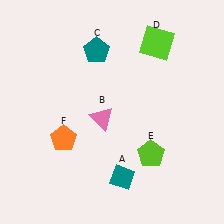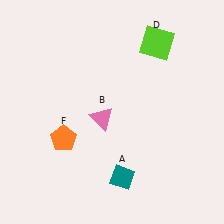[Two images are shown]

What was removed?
The teal pentagon (C), the lime pentagon (E) were removed in Image 2.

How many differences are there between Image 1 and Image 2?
There are 2 differences between the two images.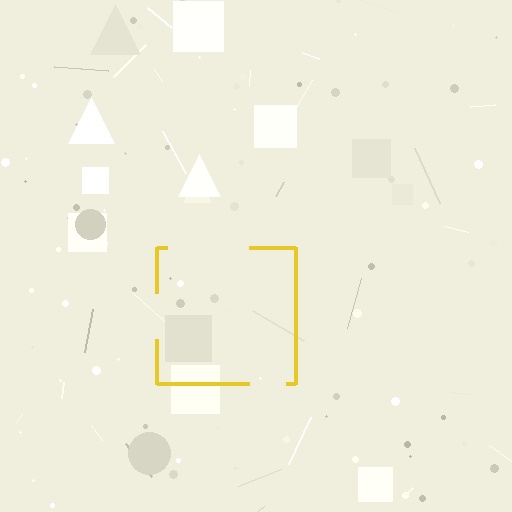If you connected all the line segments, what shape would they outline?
They would outline a square.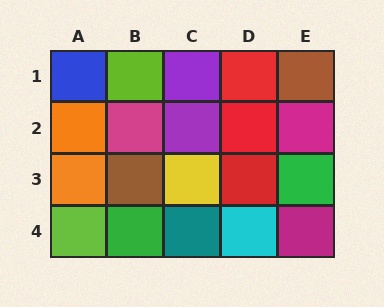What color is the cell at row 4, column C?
Teal.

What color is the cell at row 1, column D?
Red.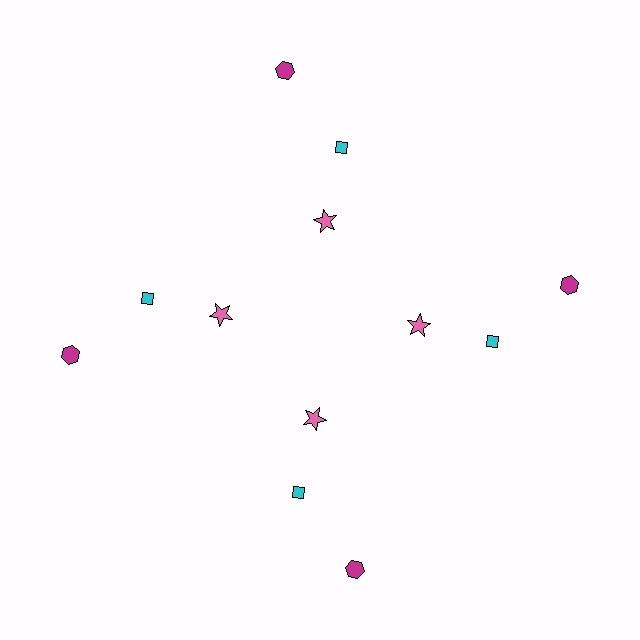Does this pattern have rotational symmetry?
Yes, this pattern has 4-fold rotational symmetry. It looks the same after rotating 90 degrees around the center.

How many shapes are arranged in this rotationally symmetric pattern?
There are 12 shapes, arranged in 4 groups of 3.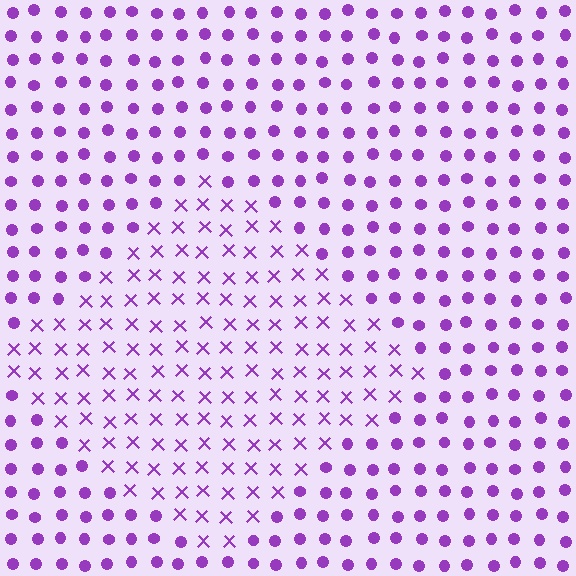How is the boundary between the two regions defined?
The boundary is defined by a change in element shape: X marks inside vs. circles outside. All elements share the same color and spacing.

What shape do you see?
I see a diamond.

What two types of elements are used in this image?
The image uses X marks inside the diamond region and circles outside it.